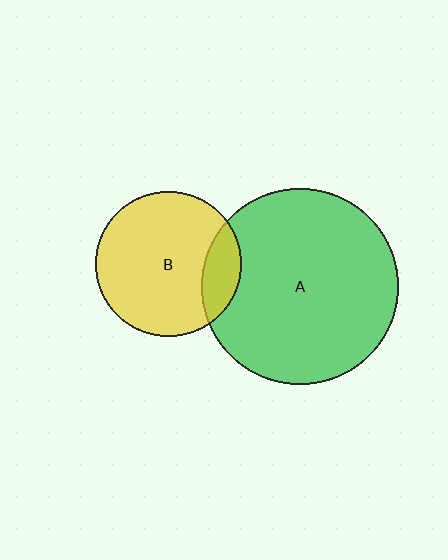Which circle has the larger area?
Circle A (green).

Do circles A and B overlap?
Yes.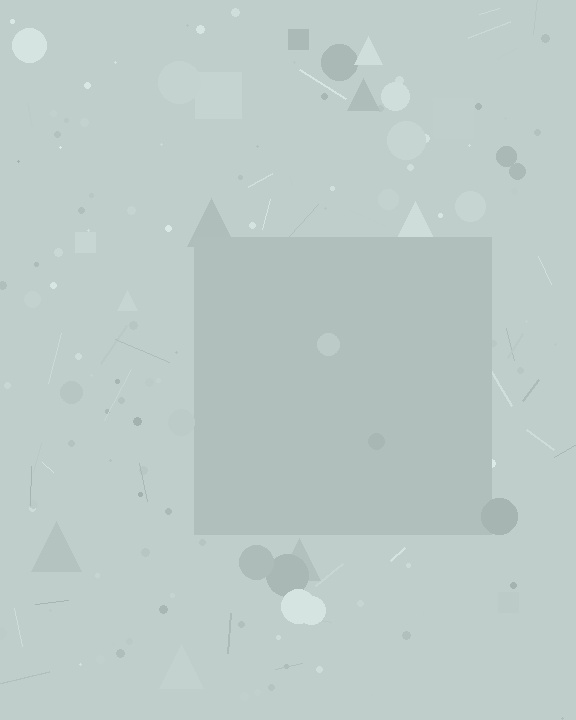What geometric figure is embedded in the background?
A square is embedded in the background.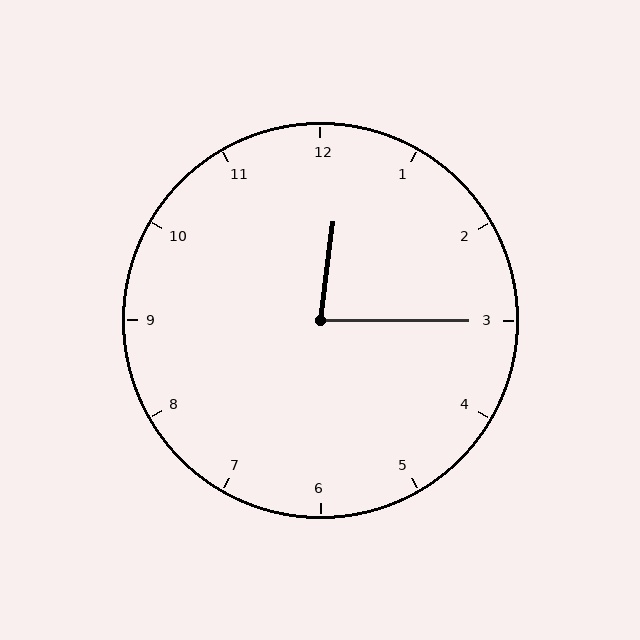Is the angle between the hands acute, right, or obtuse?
It is acute.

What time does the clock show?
12:15.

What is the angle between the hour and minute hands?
Approximately 82 degrees.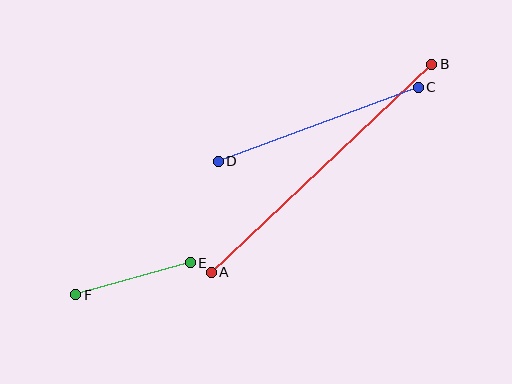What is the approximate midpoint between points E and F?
The midpoint is at approximately (133, 279) pixels.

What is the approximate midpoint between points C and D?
The midpoint is at approximately (318, 124) pixels.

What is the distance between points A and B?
The distance is approximately 303 pixels.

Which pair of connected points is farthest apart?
Points A and B are farthest apart.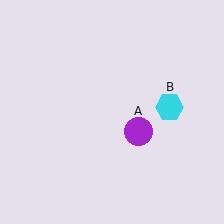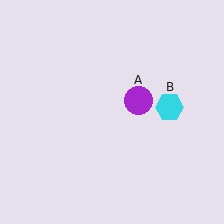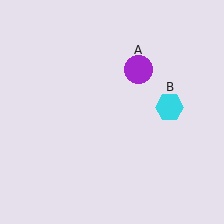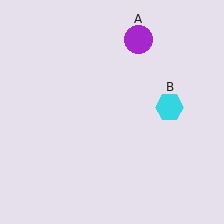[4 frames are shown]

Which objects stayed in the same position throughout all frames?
Cyan hexagon (object B) remained stationary.